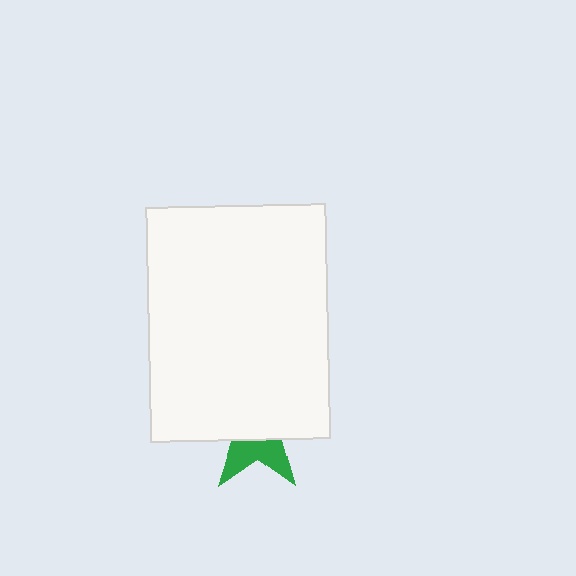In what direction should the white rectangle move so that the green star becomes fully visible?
The white rectangle should move up. That is the shortest direction to clear the overlap and leave the green star fully visible.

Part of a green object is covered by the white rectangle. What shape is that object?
It is a star.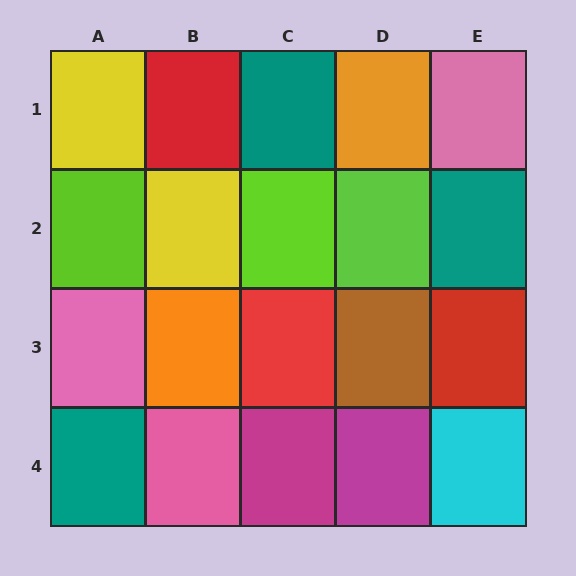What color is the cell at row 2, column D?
Lime.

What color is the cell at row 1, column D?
Orange.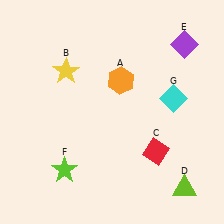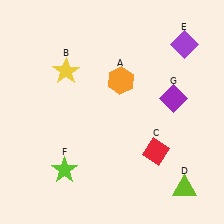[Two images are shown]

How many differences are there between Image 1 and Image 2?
There is 1 difference between the two images.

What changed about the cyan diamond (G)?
In Image 1, G is cyan. In Image 2, it changed to purple.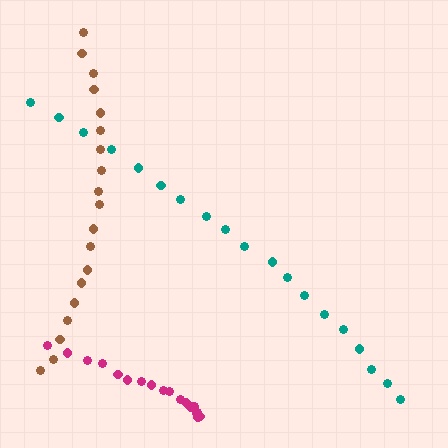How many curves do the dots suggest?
There are 3 distinct paths.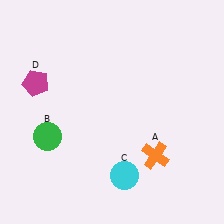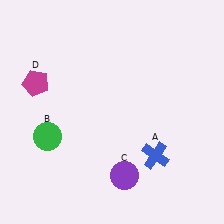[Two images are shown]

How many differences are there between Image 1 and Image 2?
There are 2 differences between the two images.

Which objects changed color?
A changed from orange to blue. C changed from cyan to purple.